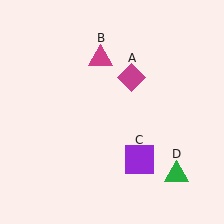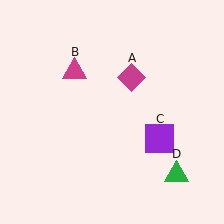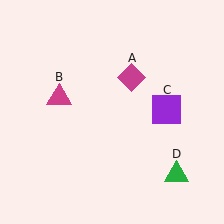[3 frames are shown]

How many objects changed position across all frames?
2 objects changed position: magenta triangle (object B), purple square (object C).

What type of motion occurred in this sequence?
The magenta triangle (object B), purple square (object C) rotated counterclockwise around the center of the scene.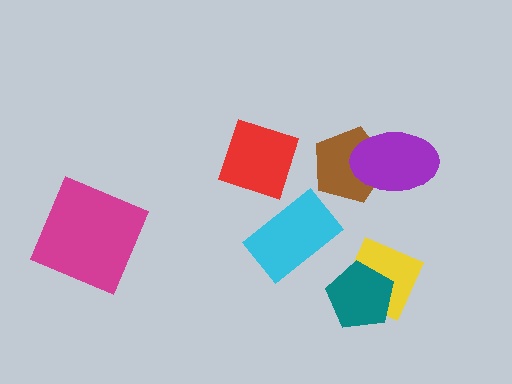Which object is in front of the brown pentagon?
The purple ellipse is in front of the brown pentagon.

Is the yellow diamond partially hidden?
Yes, it is partially covered by another shape.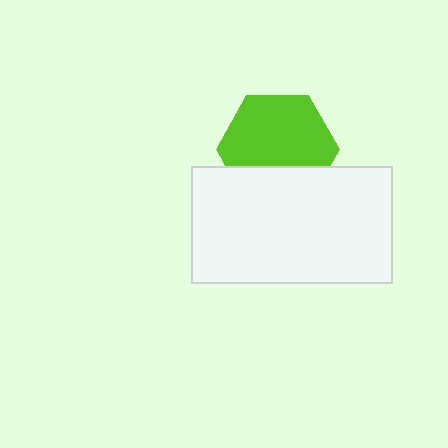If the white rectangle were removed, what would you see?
You would see the complete lime hexagon.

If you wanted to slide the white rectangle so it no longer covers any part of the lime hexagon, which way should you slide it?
Slide it down — that is the most direct way to separate the two shapes.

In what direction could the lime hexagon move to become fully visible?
The lime hexagon could move up. That would shift it out from behind the white rectangle entirely.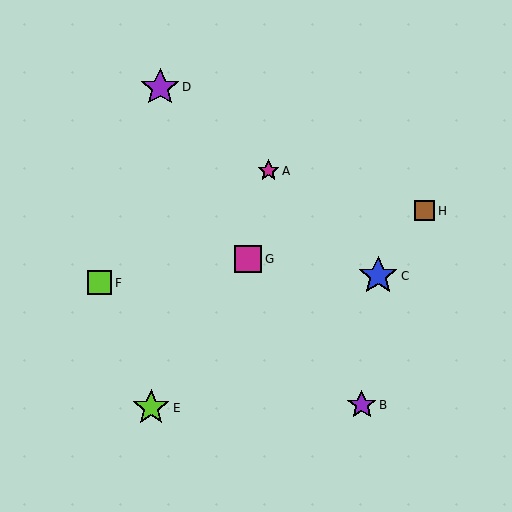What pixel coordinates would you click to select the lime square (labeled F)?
Click at (99, 283) to select the lime square F.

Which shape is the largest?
The blue star (labeled C) is the largest.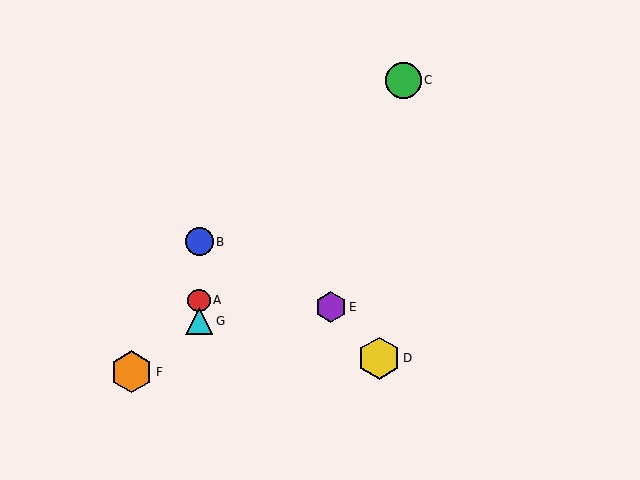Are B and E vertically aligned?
No, B is at x≈199 and E is at x≈331.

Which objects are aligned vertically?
Objects A, B, G are aligned vertically.